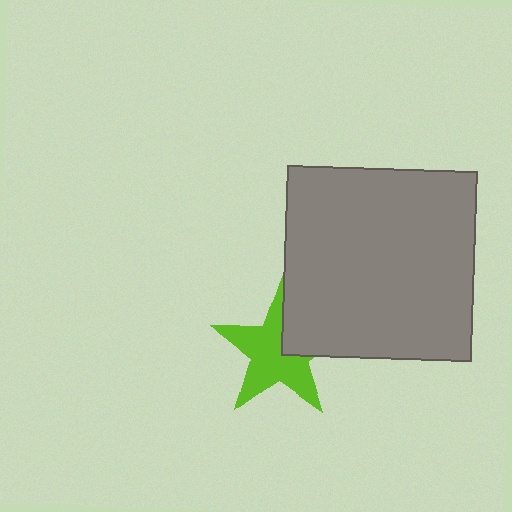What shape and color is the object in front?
The object in front is a gray square.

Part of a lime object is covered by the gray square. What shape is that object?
It is a star.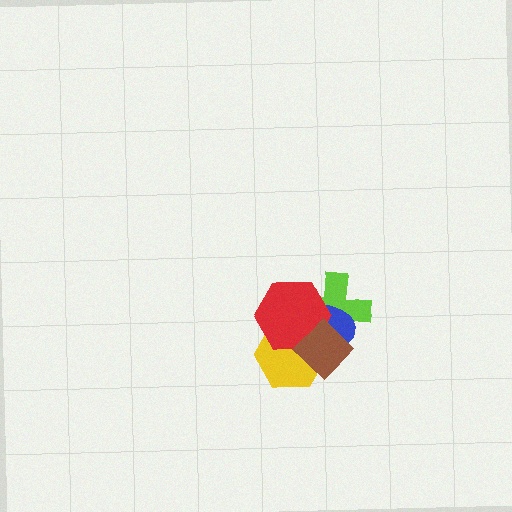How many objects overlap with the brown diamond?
4 objects overlap with the brown diamond.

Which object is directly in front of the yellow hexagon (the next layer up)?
The red hexagon is directly in front of the yellow hexagon.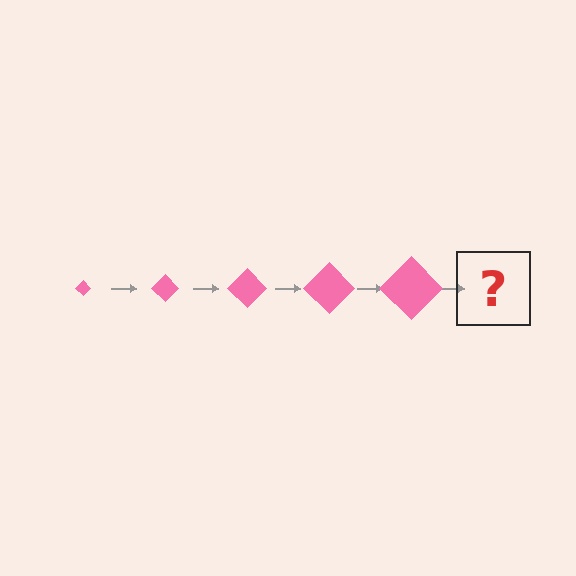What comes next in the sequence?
The next element should be a pink diamond, larger than the previous one.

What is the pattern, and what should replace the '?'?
The pattern is that the diamond gets progressively larger each step. The '?' should be a pink diamond, larger than the previous one.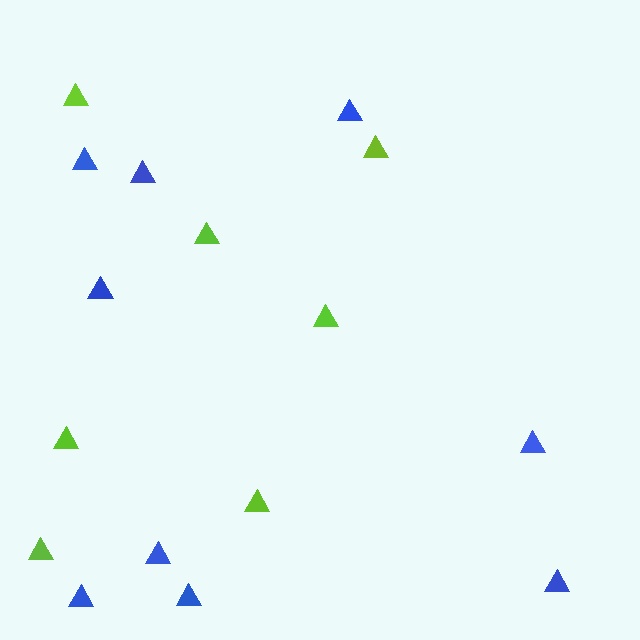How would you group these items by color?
There are 2 groups: one group of blue triangles (9) and one group of lime triangles (7).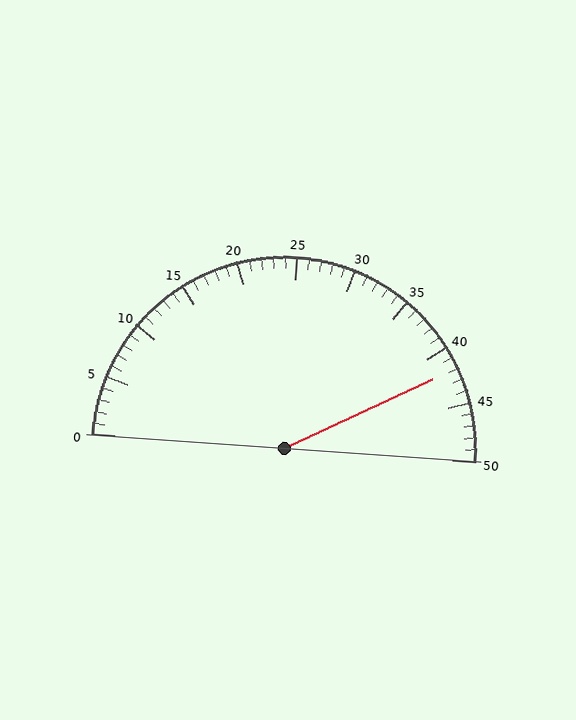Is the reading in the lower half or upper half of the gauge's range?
The reading is in the upper half of the range (0 to 50).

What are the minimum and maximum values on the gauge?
The gauge ranges from 0 to 50.